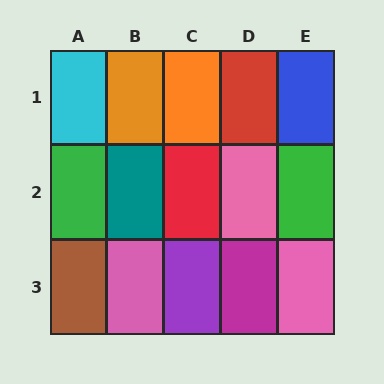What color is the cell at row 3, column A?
Brown.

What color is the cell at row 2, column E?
Green.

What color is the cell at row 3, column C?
Purple.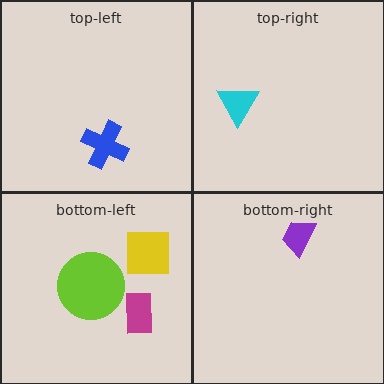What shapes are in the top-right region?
The cyan triangle.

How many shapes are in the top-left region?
1.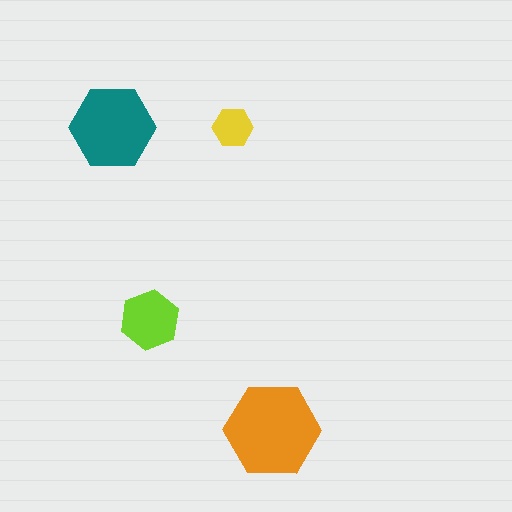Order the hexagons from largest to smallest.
the orange one, the teal one, the lime one, the yellow one.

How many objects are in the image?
There are 4 objects in the image.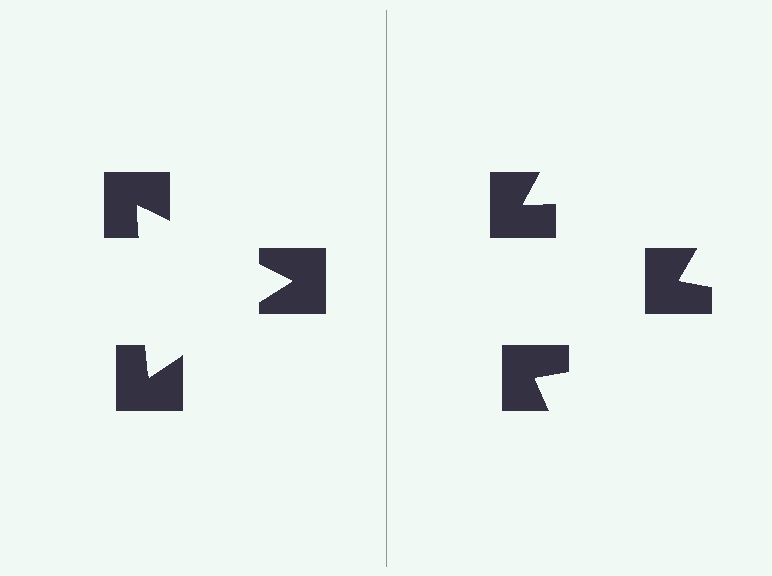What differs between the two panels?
The notched squares are positioned identically on both sides; only the wedge orientations differ. On the left they align to a triangle; on the right they are misaligned.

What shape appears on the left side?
An illusory triangle.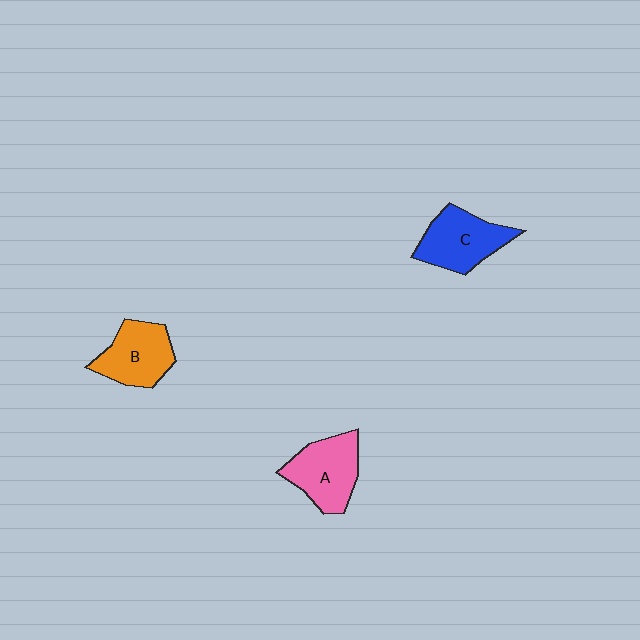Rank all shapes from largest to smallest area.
From largest to smallest: A (pink), C (blue), B (orange).